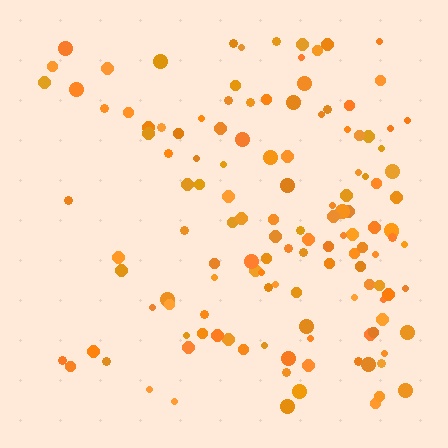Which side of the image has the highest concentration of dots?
The right.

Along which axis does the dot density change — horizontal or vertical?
Horizontal.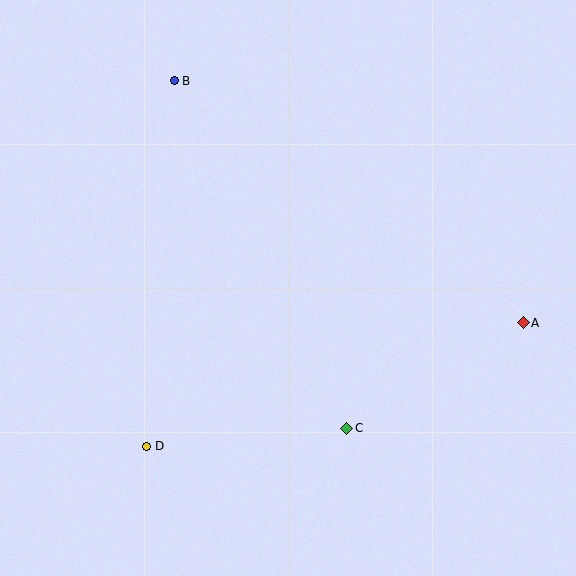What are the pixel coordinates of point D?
Point D is at (147, 446).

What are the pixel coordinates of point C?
Point C is at (347, 428).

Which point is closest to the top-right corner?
Point A is closest to the top-right corner.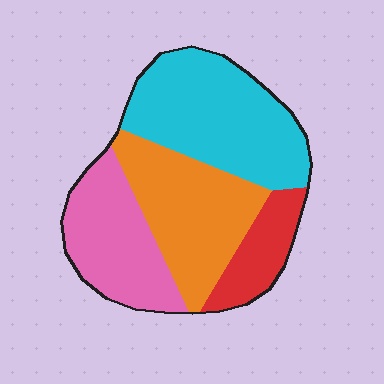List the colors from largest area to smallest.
From largest to smallest: cyan, orange, pink, red.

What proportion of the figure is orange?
Orange covers 29% of the figure.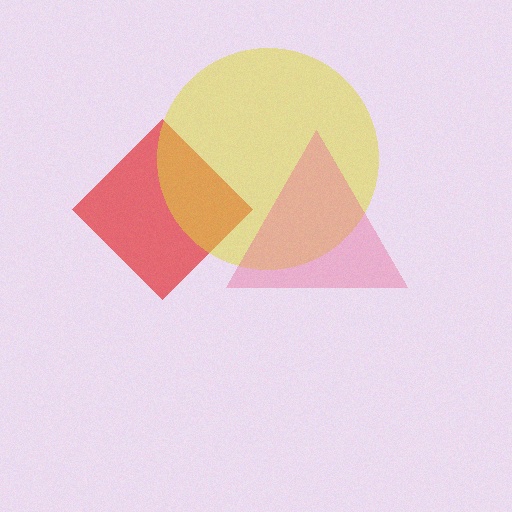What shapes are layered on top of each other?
The layered shapes are: a red diamond, a yellow circle, a pink triangle.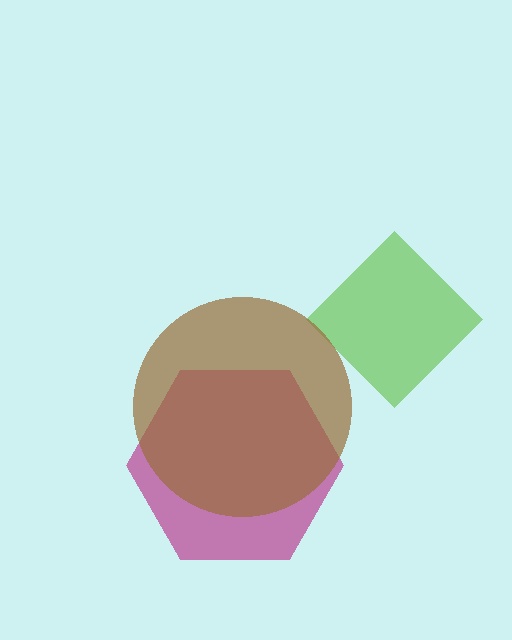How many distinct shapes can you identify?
There are 3 distinct shapes: a lime diamond, a magenta hexagon, a brown circle.